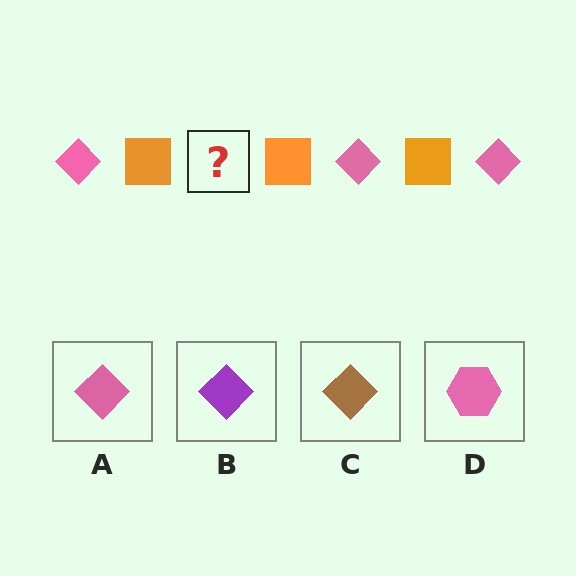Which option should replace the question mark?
Option A.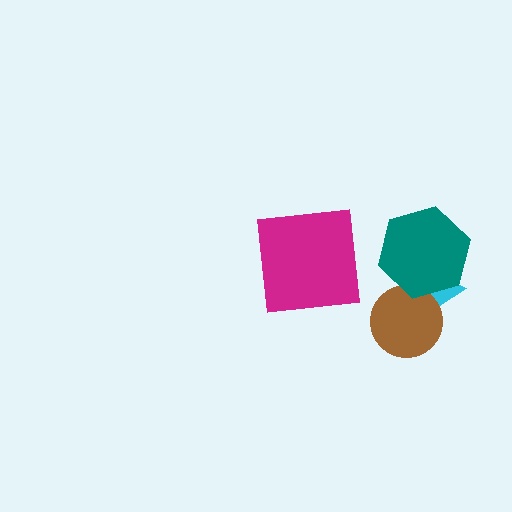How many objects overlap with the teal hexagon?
2 objects overlap with the teal hexagon.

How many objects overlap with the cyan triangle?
2 objects overlap with the cyan triangle.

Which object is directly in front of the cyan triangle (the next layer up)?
The brown circle is directly in front of the cyan triangle.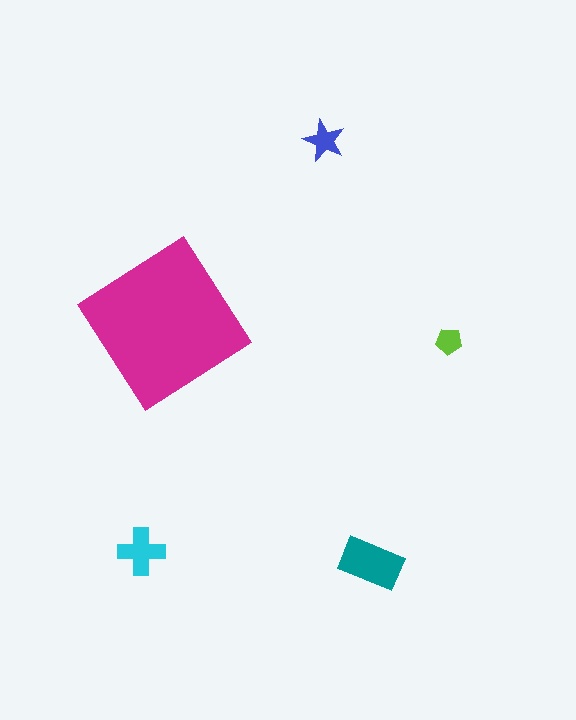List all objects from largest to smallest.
The magenta diamond, the teal rectangle, the cyan cross, the blue star, the lime pentagon.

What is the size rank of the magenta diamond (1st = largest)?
1st.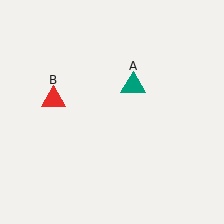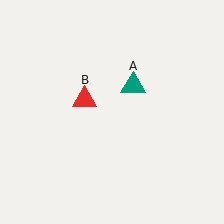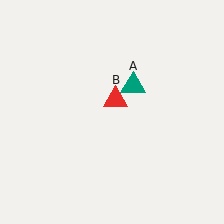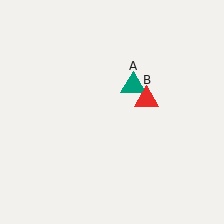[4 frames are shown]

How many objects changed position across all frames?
1 object changed position: red triangle (object B).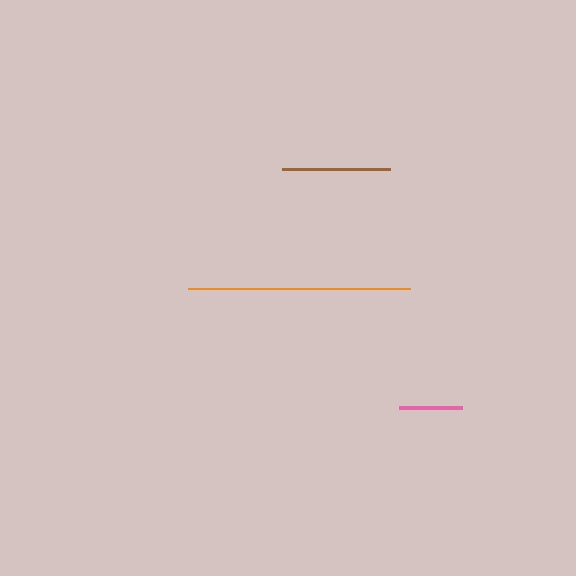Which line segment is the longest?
The orange line is the longest at approximately 222 pixels.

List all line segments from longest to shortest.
From longest to shortest: orange, brown, pink.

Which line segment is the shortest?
The pink line is the shortest at approximately 63 pixels.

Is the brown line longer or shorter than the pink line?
The brown line is longer than the pink line.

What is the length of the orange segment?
The orange segment is approximately 222 pixels long.